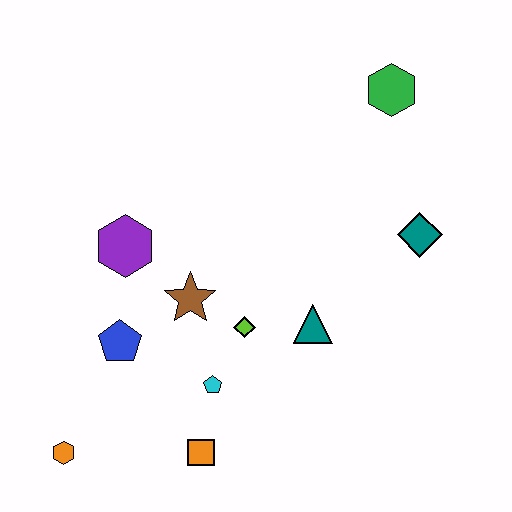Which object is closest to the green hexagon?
The teal diamond is closest to the green hexagon.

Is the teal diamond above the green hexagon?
No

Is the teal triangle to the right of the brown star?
Yes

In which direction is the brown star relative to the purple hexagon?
The brown star is to the right of the purple hexagon.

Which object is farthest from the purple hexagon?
The green hexagon is farthest from the purple hexagon.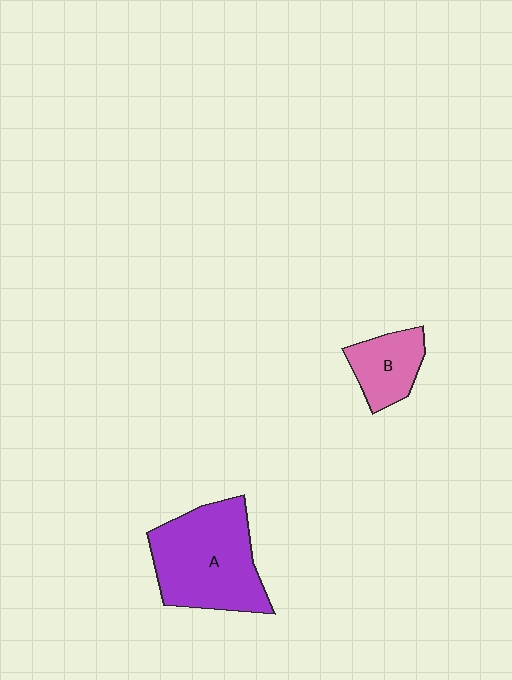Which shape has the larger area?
Shape A (purple).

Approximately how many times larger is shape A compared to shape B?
Approximately 2.3 times.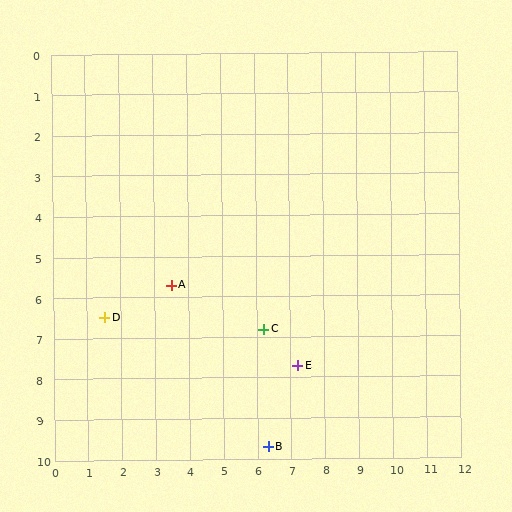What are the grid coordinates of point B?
Point B is at approximately (6.3, 9.7).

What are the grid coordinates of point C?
Point C is at approximately (6.2, 6.8).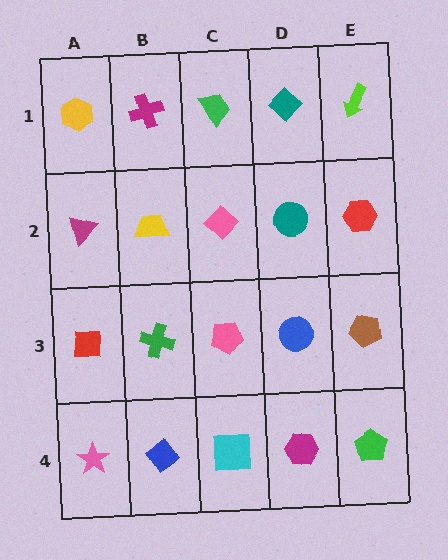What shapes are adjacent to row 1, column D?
A teal circle (row 2, column D), a green trapezoid (row 1, column C), a lime arrow (row 1, column E).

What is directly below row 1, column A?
A magenta triangle.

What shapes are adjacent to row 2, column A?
A yellow hexagon (row 1, column A), a red square (row 3, column A), a yellow trapezoid (row 2, column B).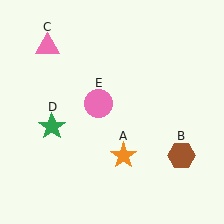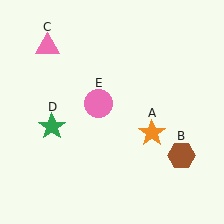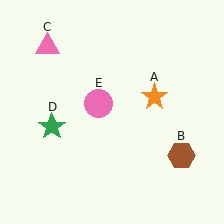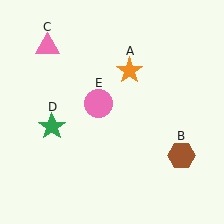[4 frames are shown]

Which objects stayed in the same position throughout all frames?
Brown hexagon (object B) and pink triangle (object C) and green star (object D) and pink circle (object E) remained stationary.